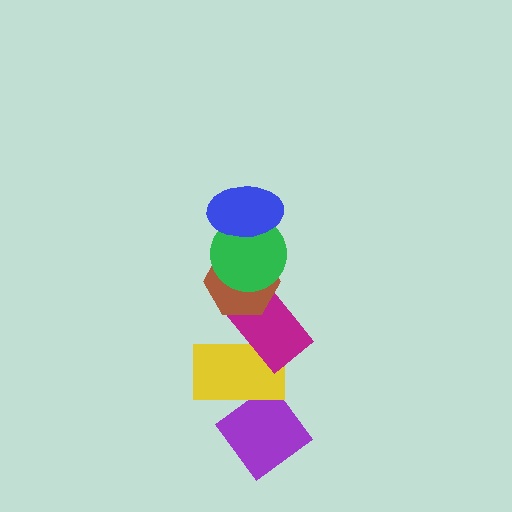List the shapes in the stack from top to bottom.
From top to bottom: the blue ellipse, the green circle, the brown hexagon, the magenta rectangle, the yellow rectangle, the purple diamond.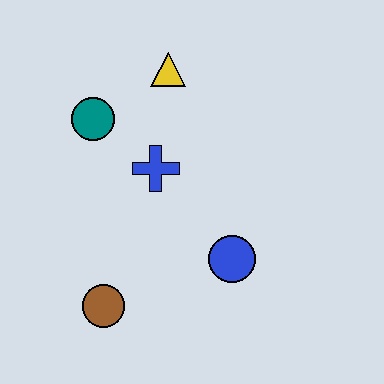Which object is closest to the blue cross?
The teal circle is closest to the blue cross.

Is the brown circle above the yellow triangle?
No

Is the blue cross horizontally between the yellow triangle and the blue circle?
No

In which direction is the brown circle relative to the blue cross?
The brown circle is below the blue cross.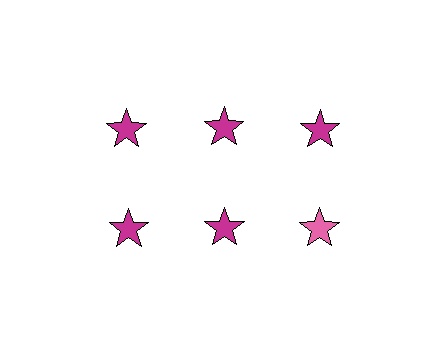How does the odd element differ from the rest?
It has a different color: pink instead of magenta.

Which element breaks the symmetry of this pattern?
The pink star in the second row, center column breaks the symmetry. All other shapes are magenta stars.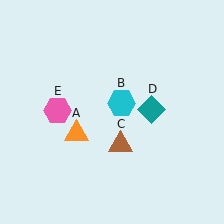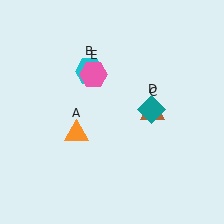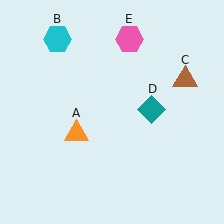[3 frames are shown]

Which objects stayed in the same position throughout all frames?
Orange triangle (object A) and teal diamond (object D) remained stationary.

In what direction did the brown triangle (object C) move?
The brown triangle (object C) moved up and to the right.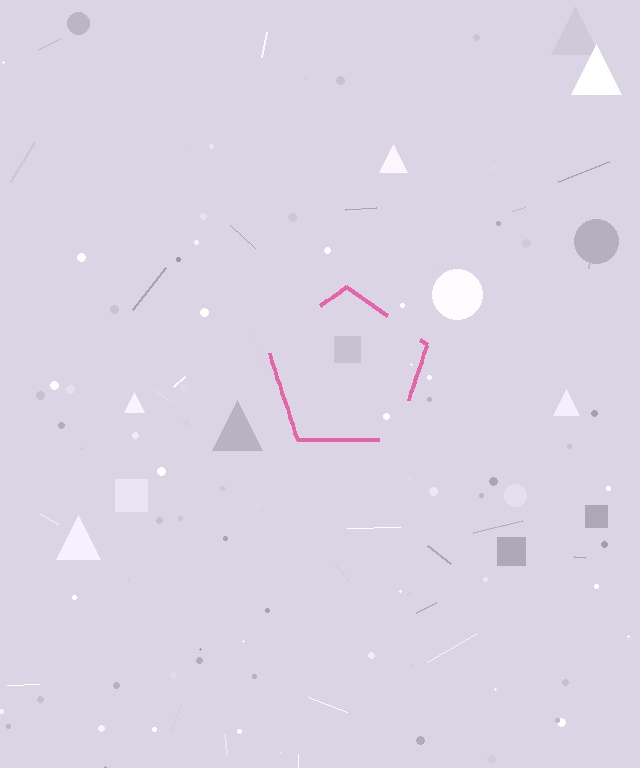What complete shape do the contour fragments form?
The contour fragments form a pentagon.